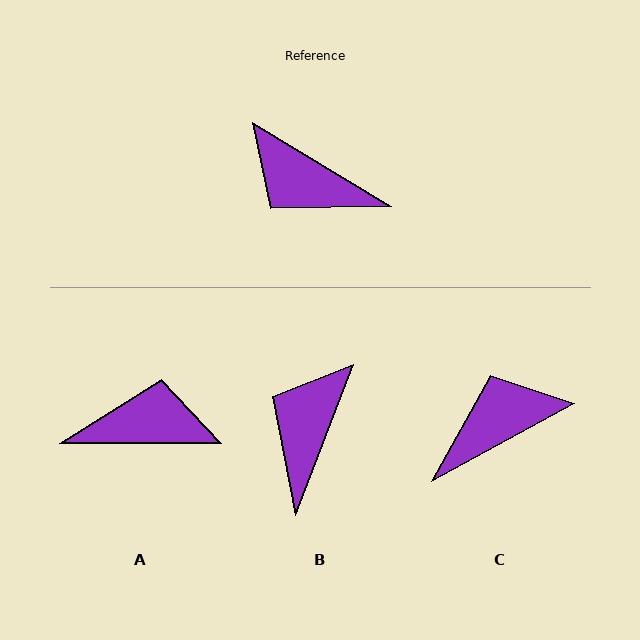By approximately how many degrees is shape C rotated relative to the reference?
Approximately 120 degrees clockwise.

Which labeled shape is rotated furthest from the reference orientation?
A, about 149 degrees away.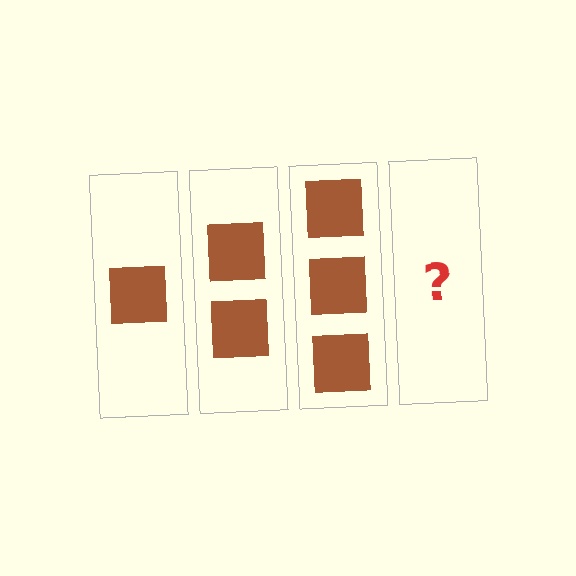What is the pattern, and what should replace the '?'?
The pattern is that each step adds one more square. The '?' should be 4 squares.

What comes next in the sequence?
The next element should be 4 squares.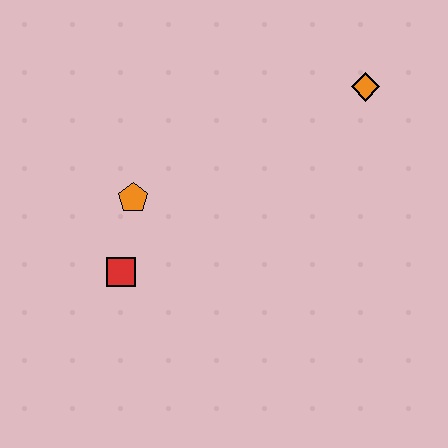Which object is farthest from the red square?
The orange diamond is farthest from the red square.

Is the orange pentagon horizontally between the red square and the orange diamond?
Yes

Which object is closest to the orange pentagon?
The red square is closest to the orange pentagon.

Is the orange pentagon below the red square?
No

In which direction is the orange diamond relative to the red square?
The orange diamond is to the right of the red square.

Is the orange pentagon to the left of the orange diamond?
Yes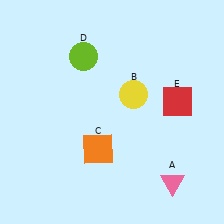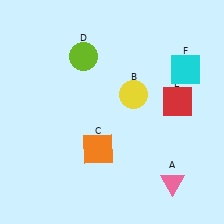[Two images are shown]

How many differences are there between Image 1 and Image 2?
There is 1 difference between the two images.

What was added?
A cyan square (F) was added in Image 2.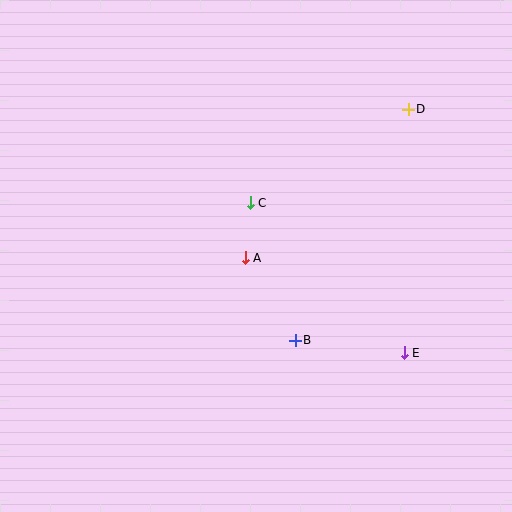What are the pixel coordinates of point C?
Point C is at (250, 203).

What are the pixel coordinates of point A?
Point A is at (245, 258).